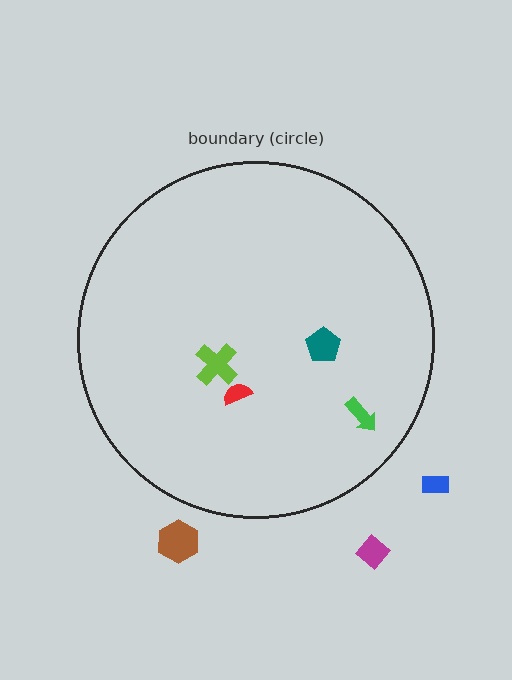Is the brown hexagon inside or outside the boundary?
Outside.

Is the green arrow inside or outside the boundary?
Inside.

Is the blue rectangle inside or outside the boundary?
Outside.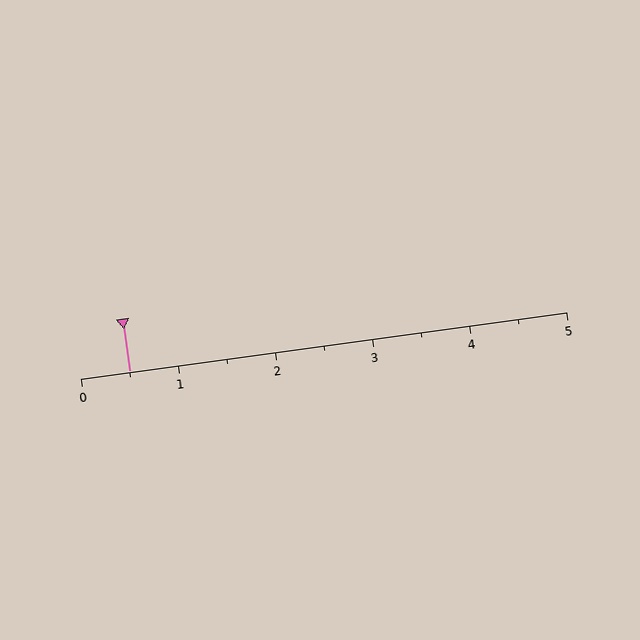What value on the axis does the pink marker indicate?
The marker indicates approximately 0.5.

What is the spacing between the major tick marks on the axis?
The major ticks are spaced 1 apart.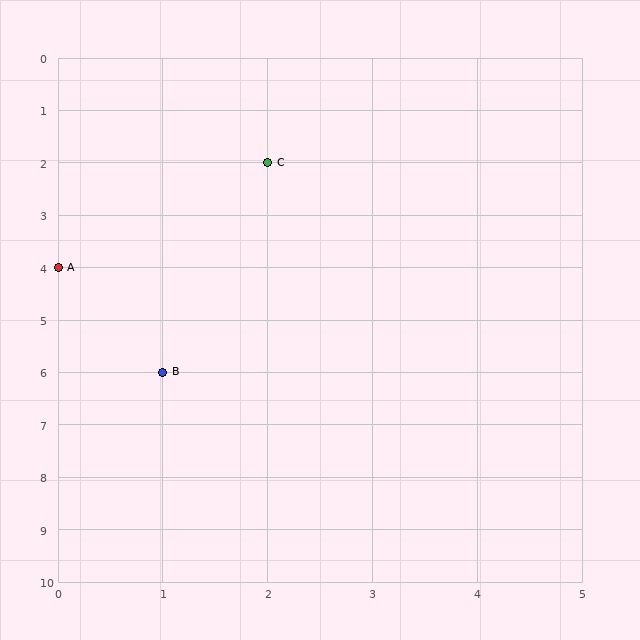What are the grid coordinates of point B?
Point B is at grid coordinates (1, 6).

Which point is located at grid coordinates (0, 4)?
Point A is at (0, 4).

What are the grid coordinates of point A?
Point A is at grid coordinates (0, 4).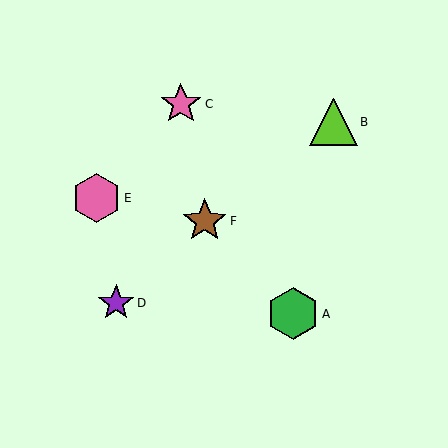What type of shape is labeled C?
Shape C is a pink star.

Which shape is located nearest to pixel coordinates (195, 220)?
The brown star (labeled F) at (205, 221) is nearest to that location.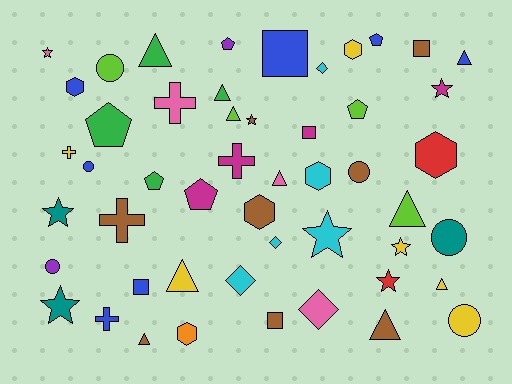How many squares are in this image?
There are 5 squares.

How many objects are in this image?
There are 50 objects.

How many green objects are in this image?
There are 4 green objects.